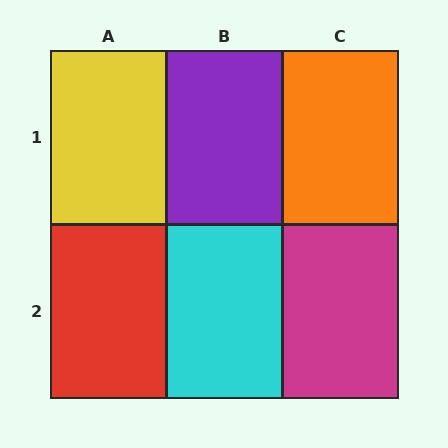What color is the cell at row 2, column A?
Red.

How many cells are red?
1 cell is red.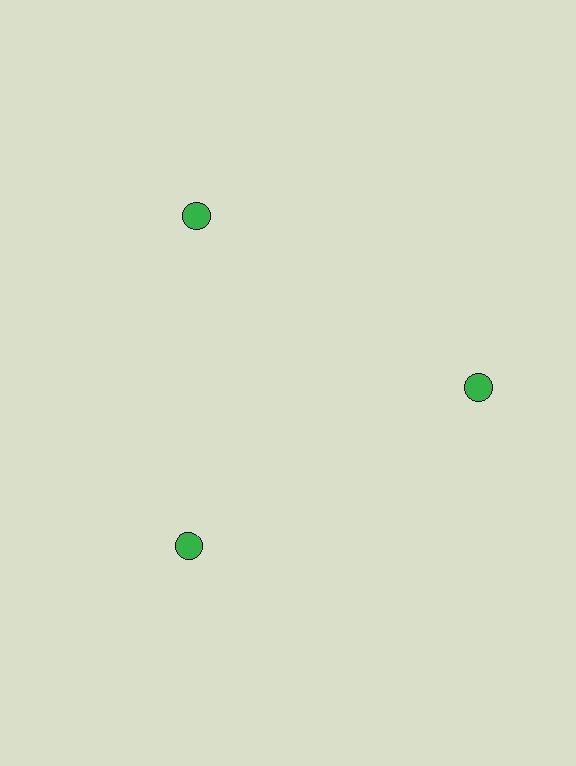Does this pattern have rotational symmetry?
Yes, this pattern has 3-fold rotational symmetry. It looks the same after rotating 120 degrees around the center.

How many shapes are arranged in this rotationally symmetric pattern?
There are 3 shapes, arranged in 3 groups of 1.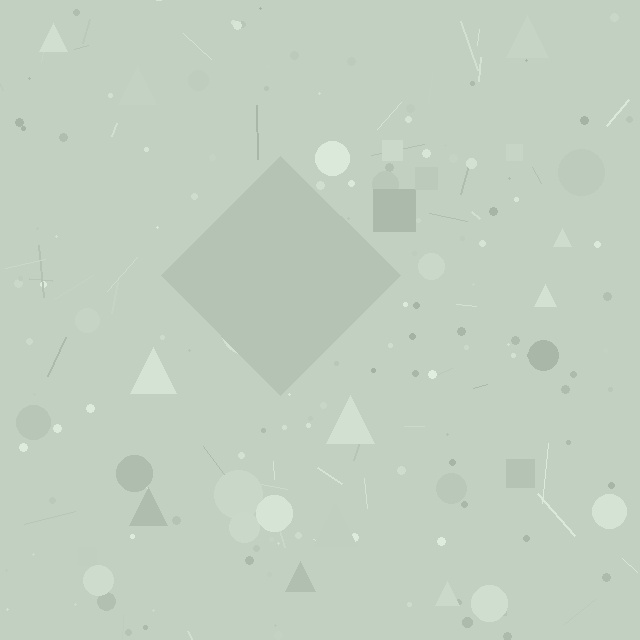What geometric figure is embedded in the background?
A diamond is embedded in the background.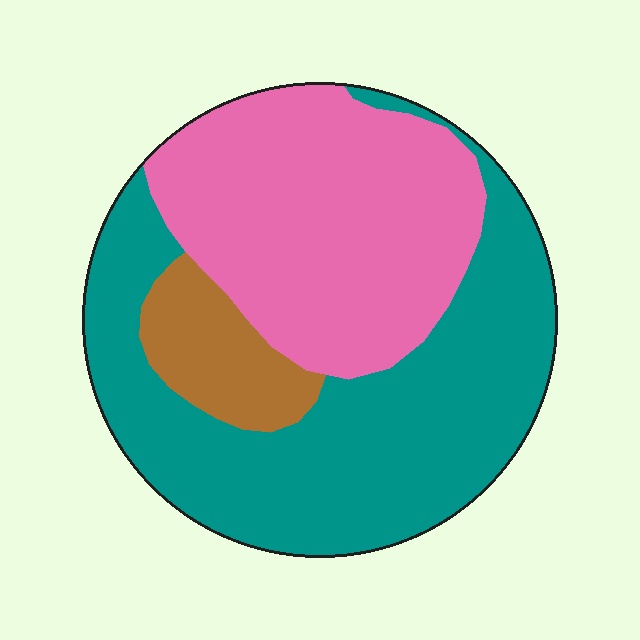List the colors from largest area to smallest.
From largest to smallest: teal, pink, brown.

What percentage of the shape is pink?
Pink takes up about two fifths (2/5) of the shape.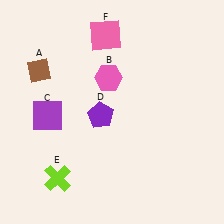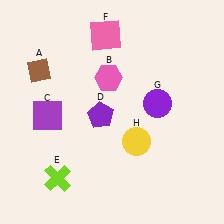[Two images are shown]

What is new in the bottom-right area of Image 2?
A yellow circle (H) was added in the bottom-right area of Image 2.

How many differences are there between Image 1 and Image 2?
There are 2 differences between the two images.